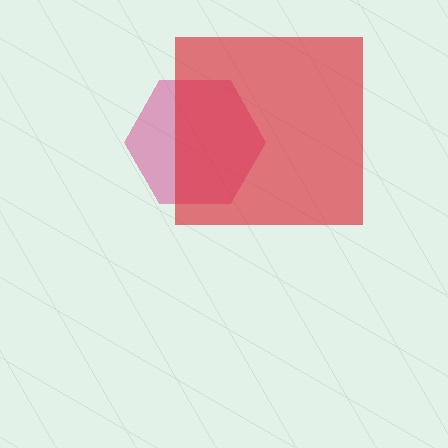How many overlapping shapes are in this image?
There are 2 overlapping shapes in the image.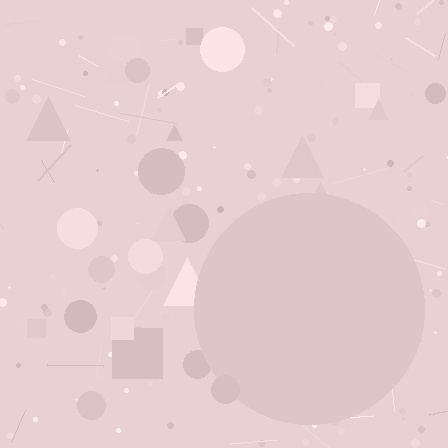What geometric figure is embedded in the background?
A circle is embedded in the background.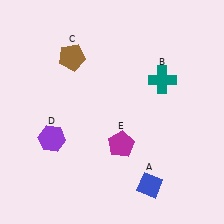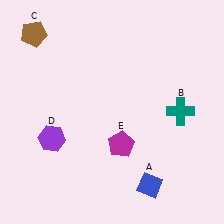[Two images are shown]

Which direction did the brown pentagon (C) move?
The brown pentagon (C) moved left.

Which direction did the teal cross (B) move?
The teal cross (B) moved down.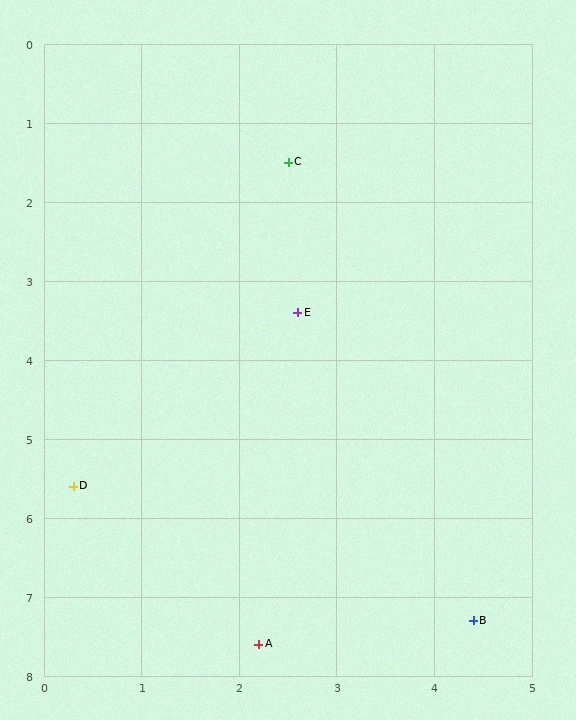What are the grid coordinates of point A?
Point A is at approximately (2.2, 7.6).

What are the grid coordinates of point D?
Point D is at approximately (0.3, 5.6).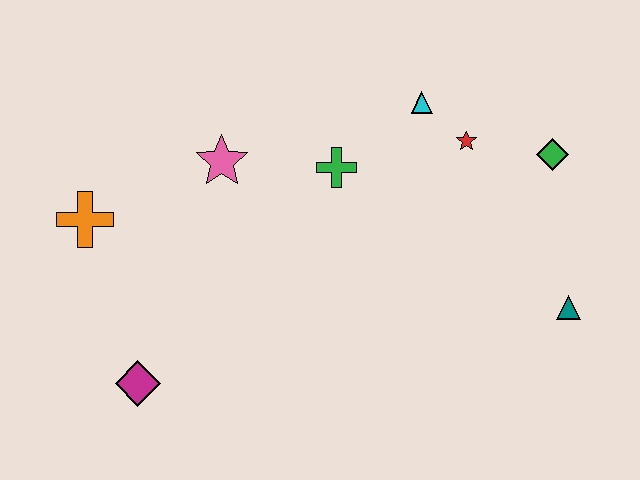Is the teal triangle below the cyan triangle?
Yes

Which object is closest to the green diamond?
The red star is closest to the green diamond.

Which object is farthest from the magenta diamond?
The green diamond is farthest from the magenta diamond.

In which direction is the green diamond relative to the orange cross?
The green diamond is to the right of the orange cross.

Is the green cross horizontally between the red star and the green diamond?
No